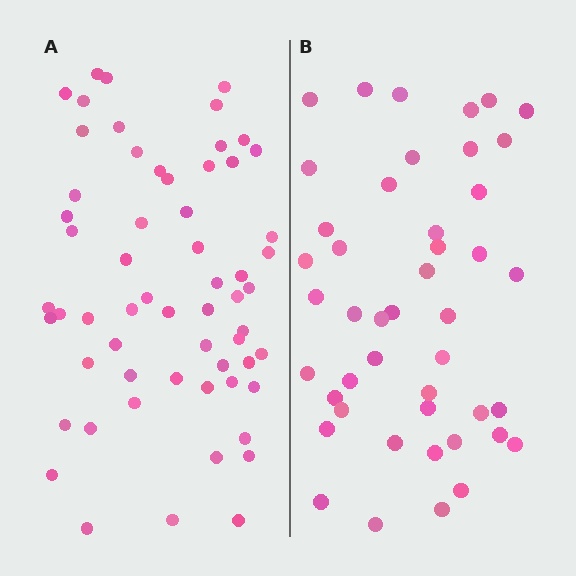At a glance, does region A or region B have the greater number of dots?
Region A (the left region) has more dots.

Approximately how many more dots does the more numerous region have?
Region A has approximately 15 more dots than region B.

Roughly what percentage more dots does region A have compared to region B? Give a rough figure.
About 35% more.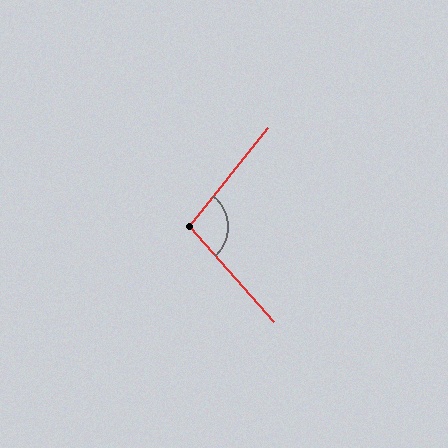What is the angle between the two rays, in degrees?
Approximately 100 degrees.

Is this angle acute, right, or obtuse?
It is obtuse.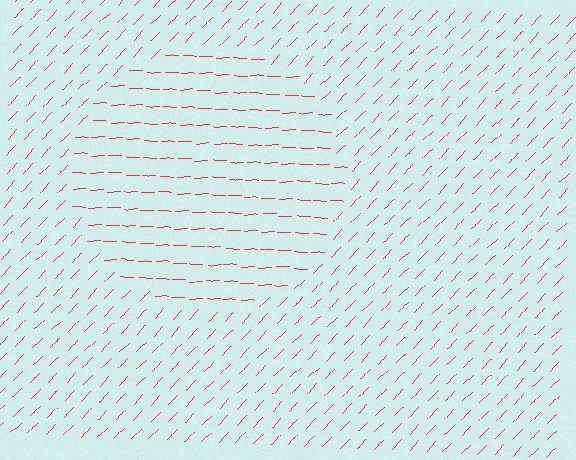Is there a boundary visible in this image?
Yes, there is a texture boundary formed by a change in line orientation.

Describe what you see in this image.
The image is filled with small red line segments. A circle region in the image has lines oriented differently from the surrounding lines, creating a visible texture boundary.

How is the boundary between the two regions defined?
The boundary is defined purely by a change in line orientation (approximately 45 degrees difference). All lines are the same color and thickness.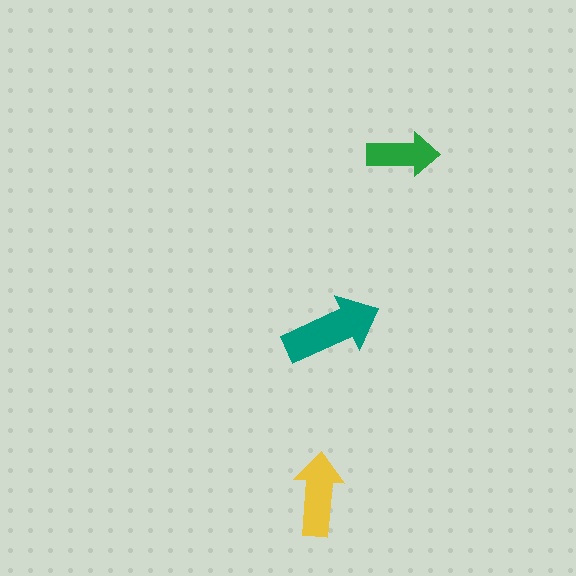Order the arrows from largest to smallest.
the teal one, the yellow one, the green one.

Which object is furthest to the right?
The green arrow is rightmost.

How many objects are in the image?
There are 3 objects in the image.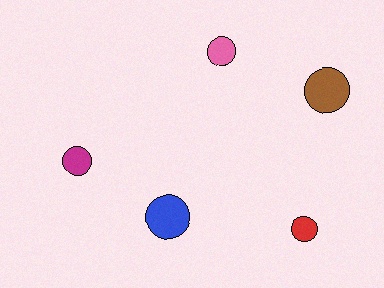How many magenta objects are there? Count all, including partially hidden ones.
There is 1 magenta object.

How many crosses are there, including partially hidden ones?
There are no crosses.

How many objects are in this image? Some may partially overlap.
There are 5 objects.